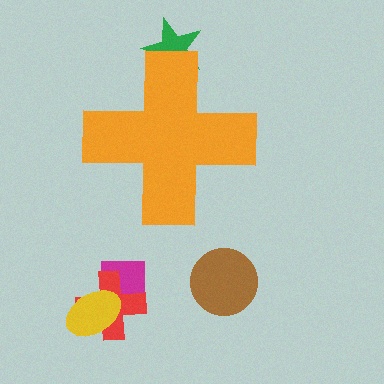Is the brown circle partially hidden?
No, the brown circle is fully visible.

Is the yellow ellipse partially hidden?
No, the yellow ellipse is fully visible.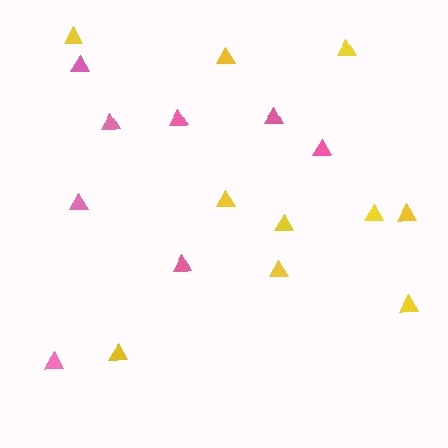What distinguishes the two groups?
There are 2 groups: one group of yellow triangles (10) and one group of pink triangles (8).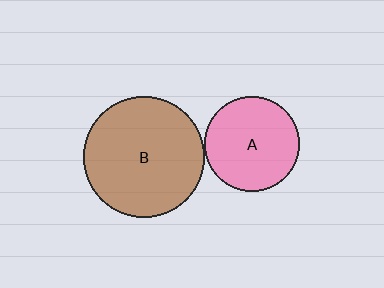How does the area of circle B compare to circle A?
Approximately 1.6 times.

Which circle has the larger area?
Circle B (brown).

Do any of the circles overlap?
No, none of the circles overlap.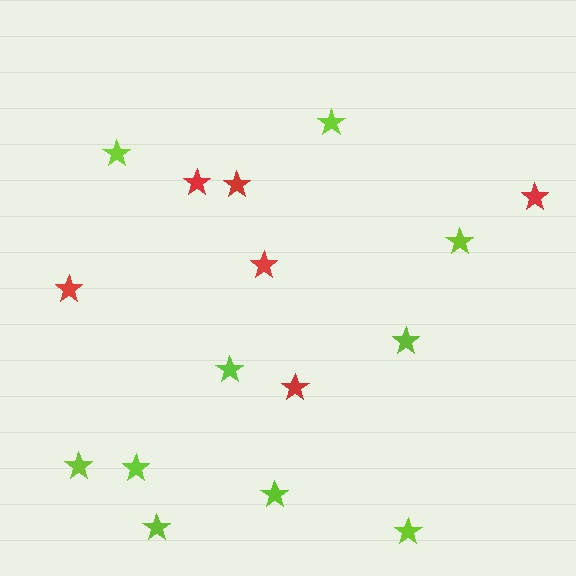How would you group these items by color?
There are 2 groups: one group of red stars (6) and one group of lime stars (10).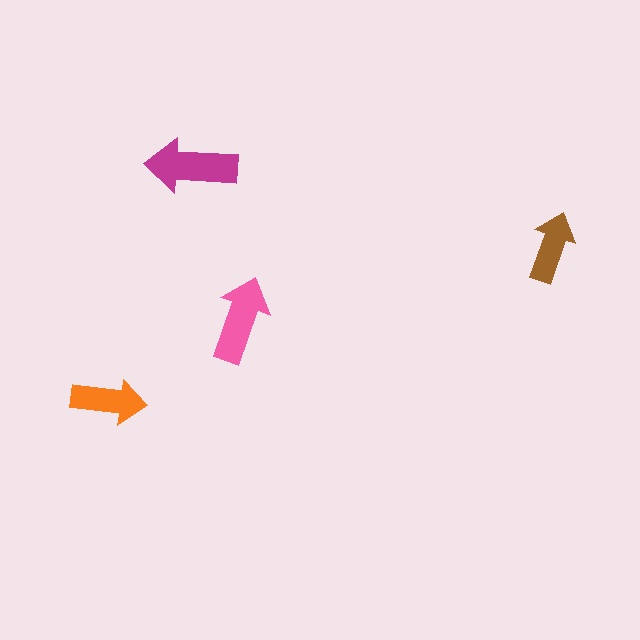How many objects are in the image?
There are 4 objects in the image.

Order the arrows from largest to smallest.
the magenta one, the pink one, the orange one, the brown one.